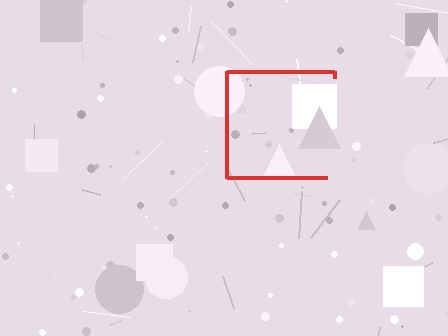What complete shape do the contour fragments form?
The contour fragments form a square.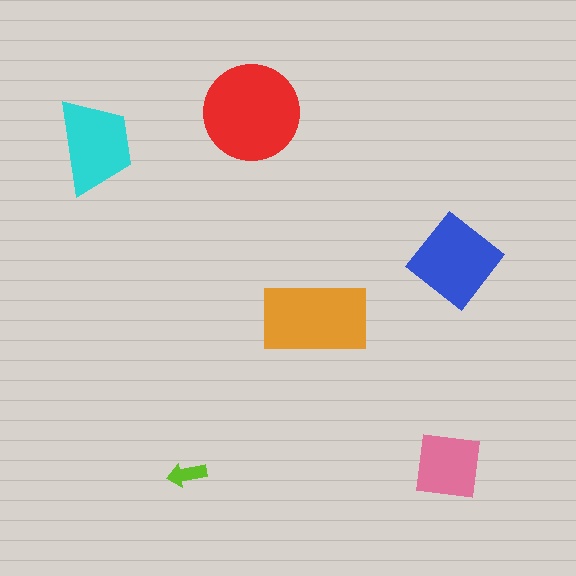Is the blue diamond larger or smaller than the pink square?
Larger.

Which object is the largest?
The red circle.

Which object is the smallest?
The lime arrow.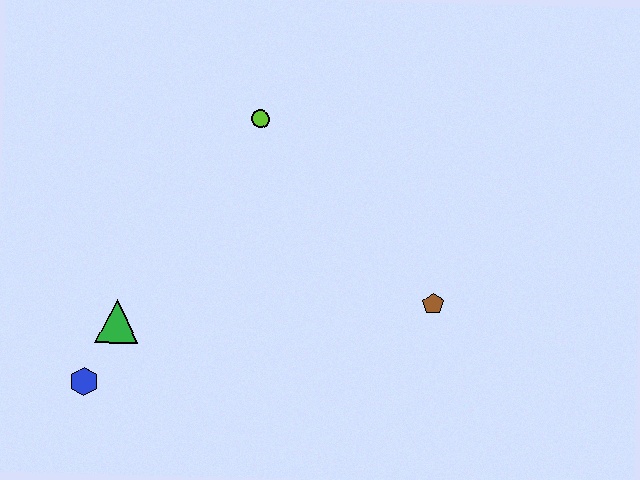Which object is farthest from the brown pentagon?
The blue hexagon is farthest from the brown pentagon.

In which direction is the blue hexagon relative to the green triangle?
The blue hexagon is below the green triangle.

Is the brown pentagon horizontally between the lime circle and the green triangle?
No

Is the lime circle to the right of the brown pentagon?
No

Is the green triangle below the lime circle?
Yes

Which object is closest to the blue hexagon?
The green triangle is closest to the blue hexagon.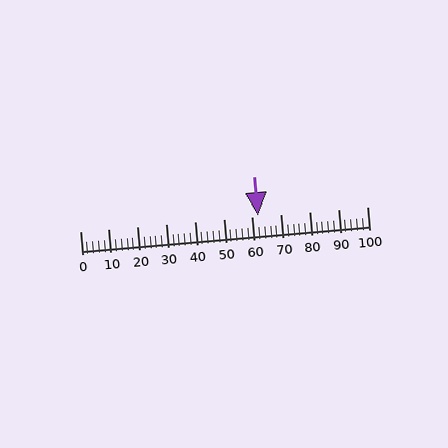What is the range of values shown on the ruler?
The ruler shows values from 0 to 100.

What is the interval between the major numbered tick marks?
The major tick marks are spaced 10 units apart.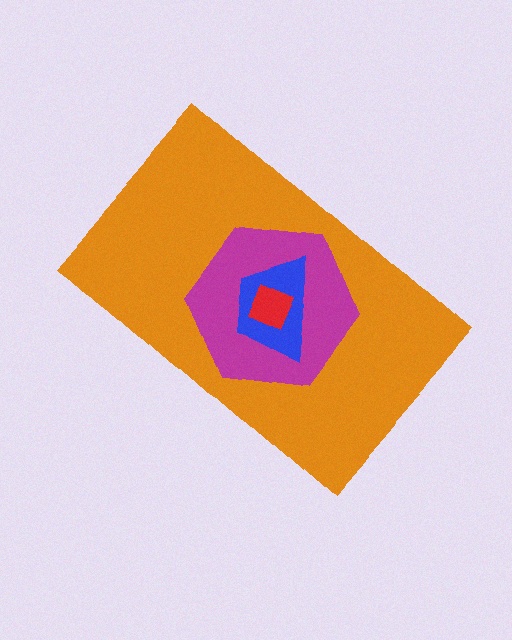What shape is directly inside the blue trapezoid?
The red square.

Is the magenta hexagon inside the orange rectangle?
Yes.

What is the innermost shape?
The red square.